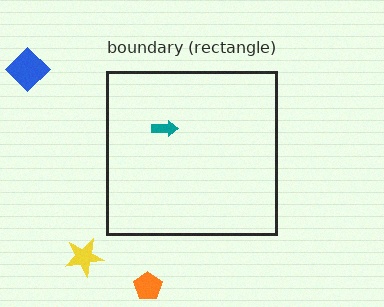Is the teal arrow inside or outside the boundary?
Inside.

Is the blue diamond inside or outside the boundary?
Outside.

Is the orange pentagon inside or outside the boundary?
Outside.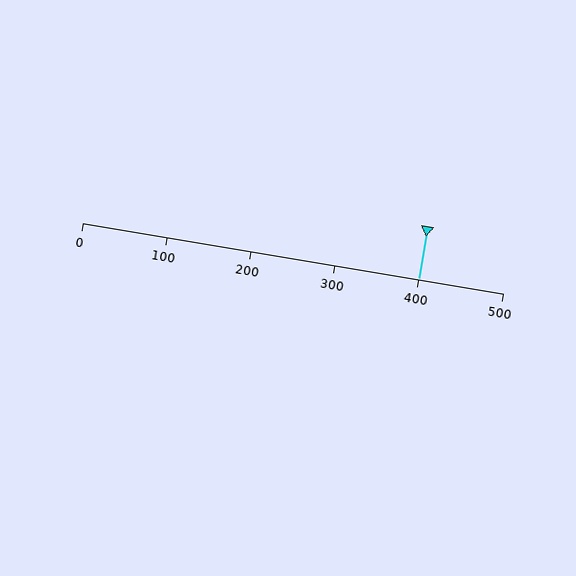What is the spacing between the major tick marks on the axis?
The major ticks are spaced 100 apart.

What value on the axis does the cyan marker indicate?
The marker indicates approximately 400.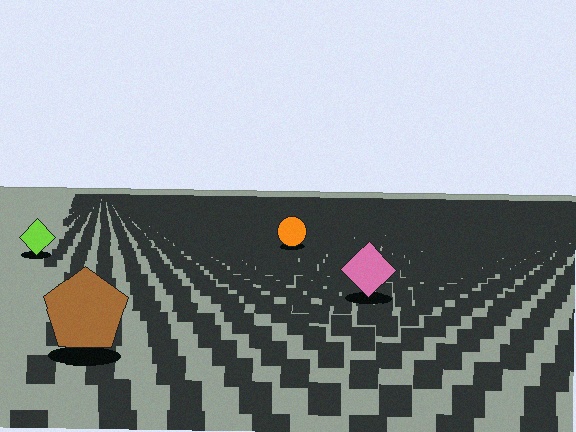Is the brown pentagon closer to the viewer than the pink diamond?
Yes. The brown pentagon is closer — you can tell from the texture gradient: the ground texture is coarser near it.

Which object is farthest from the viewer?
The orange circle is farthest from the viewer. It appears smaller and the ground texture around it is denser.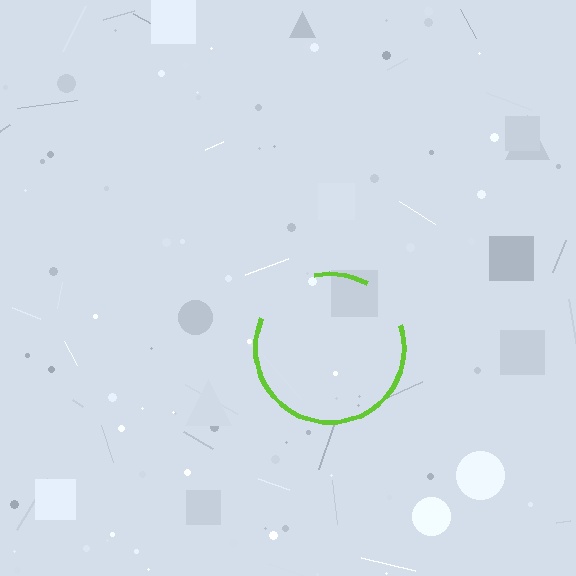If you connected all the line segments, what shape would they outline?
They would outline a circle.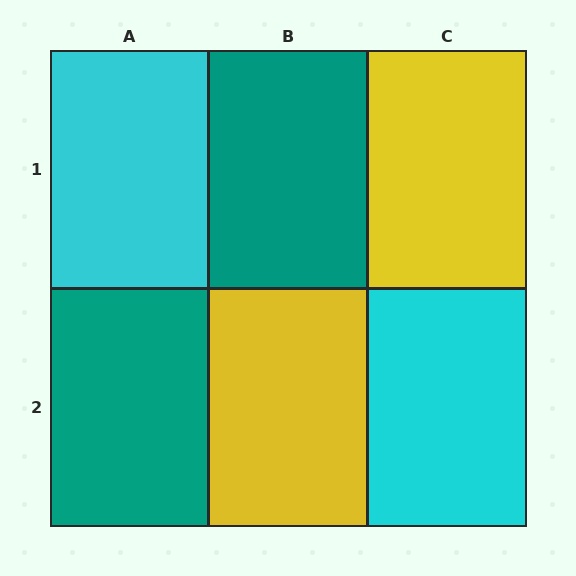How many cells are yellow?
2 cells are yellow.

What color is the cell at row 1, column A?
Cyan.